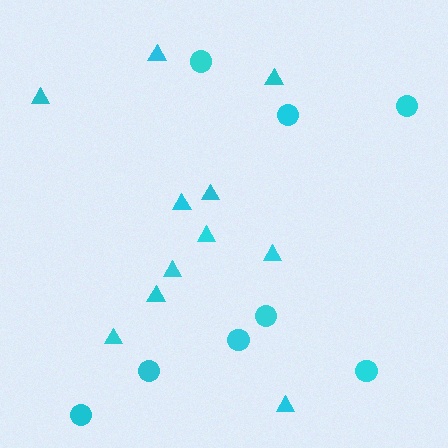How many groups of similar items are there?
There are 2 groups: one group of triangles (11) and one group of circles (8).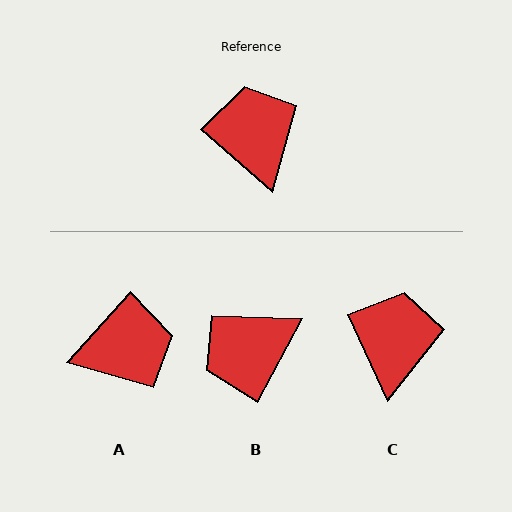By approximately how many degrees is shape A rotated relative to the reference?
Approximately 90 degrees clockwise.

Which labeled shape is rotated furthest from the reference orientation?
B, about 104 degrees away.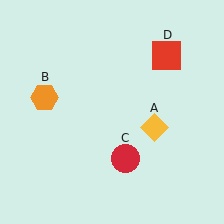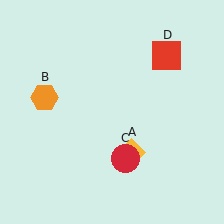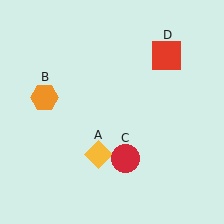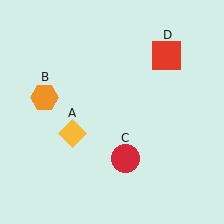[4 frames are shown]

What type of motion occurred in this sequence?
The yellow diamond (object A) rotated clockwise around the center of the scene.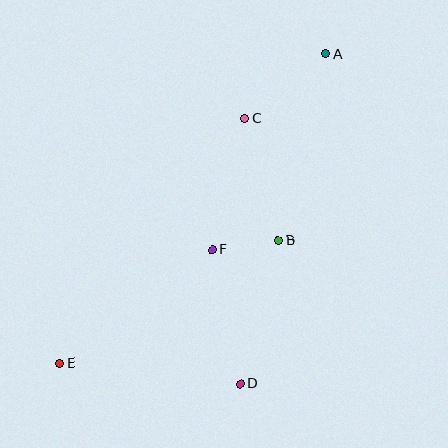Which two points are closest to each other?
Points B and F are closest to each other.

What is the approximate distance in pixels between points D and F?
The distance between D and F is approximately 137 pixels.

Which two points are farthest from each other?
Points A and E are farthest from each other.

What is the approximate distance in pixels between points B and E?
The distance between B and E is approximately 251 pixels.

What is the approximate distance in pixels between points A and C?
The distance between A and C is approximately 103 pixels.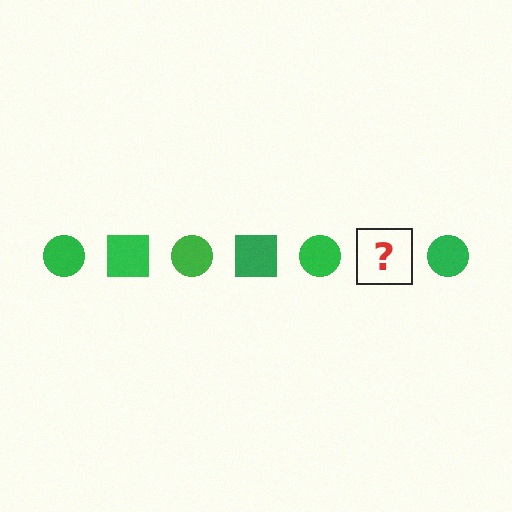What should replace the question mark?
The question mark should be replaced with a green square.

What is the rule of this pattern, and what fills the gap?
The rule is that the pattern cycles through circle, square shapes in green. The gap should be filled with a green square.